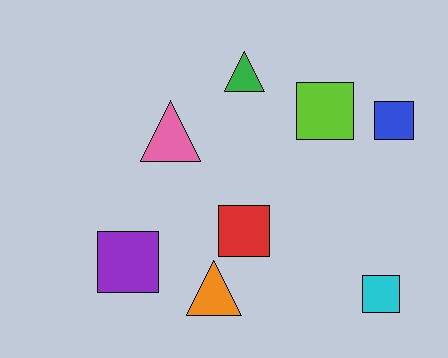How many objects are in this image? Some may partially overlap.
There are 8 objects.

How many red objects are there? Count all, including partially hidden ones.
There is 1 red object.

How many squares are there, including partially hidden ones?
There are 5 squares.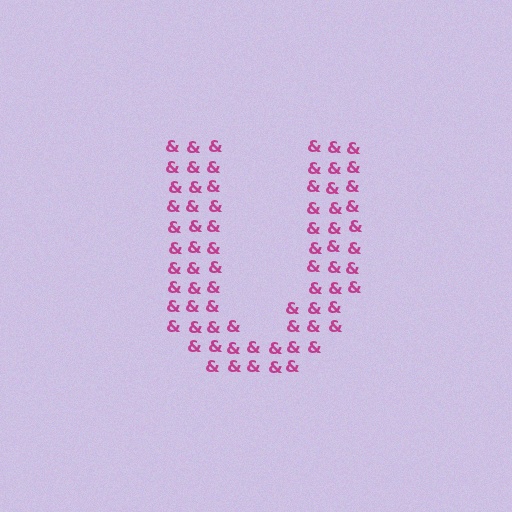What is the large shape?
The large shape is the letter U.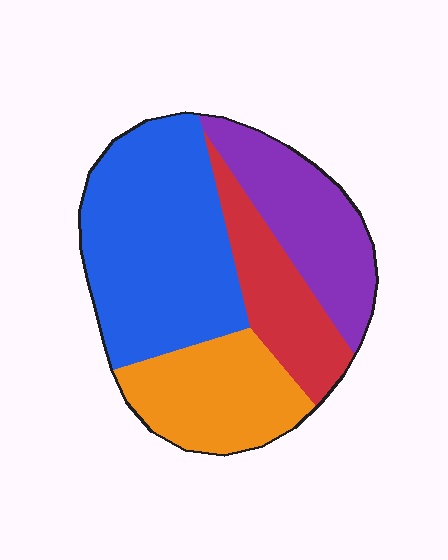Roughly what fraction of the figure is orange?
Orange takes up about one fifth (1/5) of the figure.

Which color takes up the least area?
Red, at roughly 15%.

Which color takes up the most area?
Blue, at roughly 40%.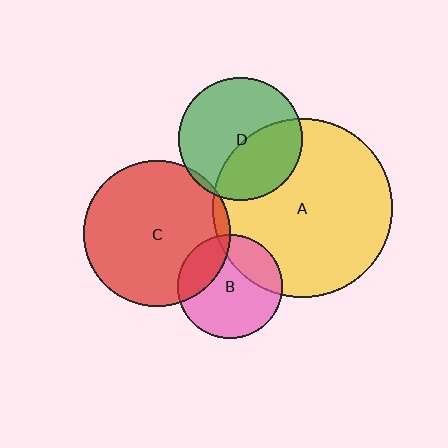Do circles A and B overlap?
Yes.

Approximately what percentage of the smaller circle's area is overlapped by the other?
Approximately 25%.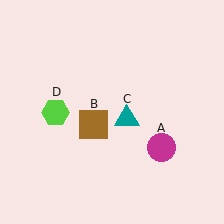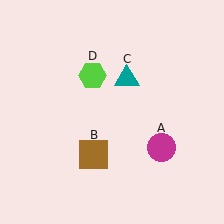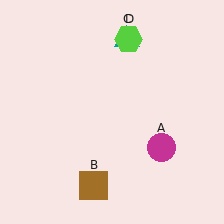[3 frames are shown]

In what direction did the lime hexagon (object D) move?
The lime hexagon (object D) moved up and to the right.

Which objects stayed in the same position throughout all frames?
Magenta circle (object A) remained stationary.